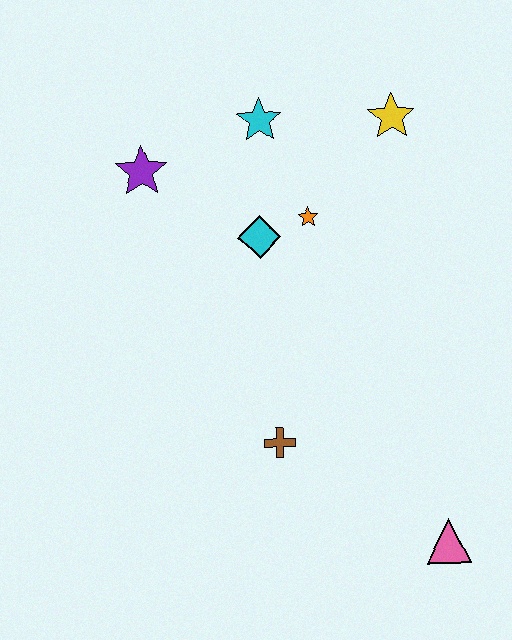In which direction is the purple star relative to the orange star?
The purple star is to the left of the orange star.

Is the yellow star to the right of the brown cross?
Yes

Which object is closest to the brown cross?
The pink triangle is closest to the brown cross.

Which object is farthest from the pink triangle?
The purple star is farthest from the pink triangle.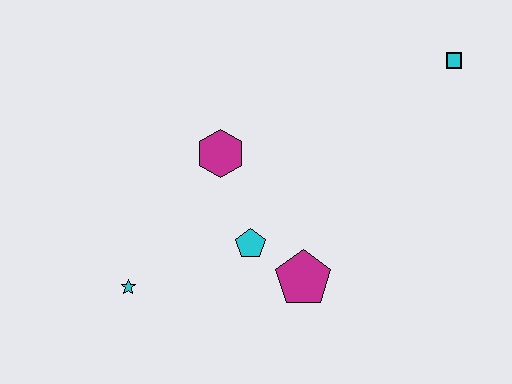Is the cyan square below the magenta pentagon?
No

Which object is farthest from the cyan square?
The cyan star is farthest from the cyan square.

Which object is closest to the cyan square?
The magenta hexagon is closest to the cyan square.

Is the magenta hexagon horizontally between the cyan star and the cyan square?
Yes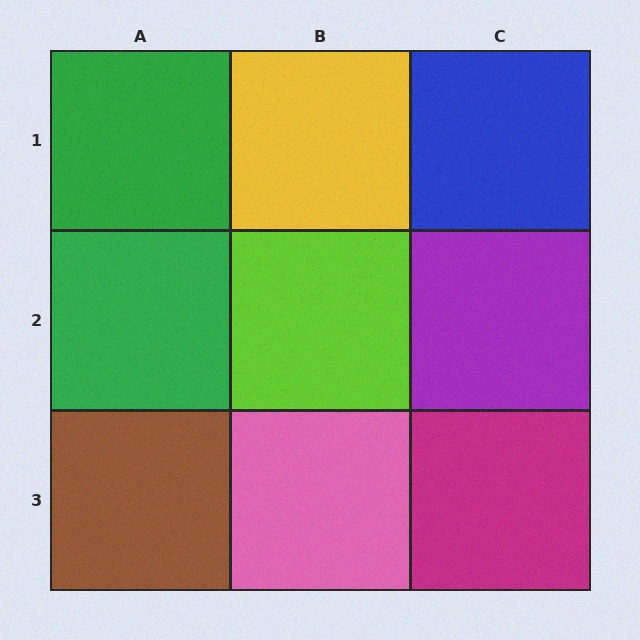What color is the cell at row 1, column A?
Green.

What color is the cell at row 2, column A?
Green.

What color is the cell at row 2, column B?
Lime.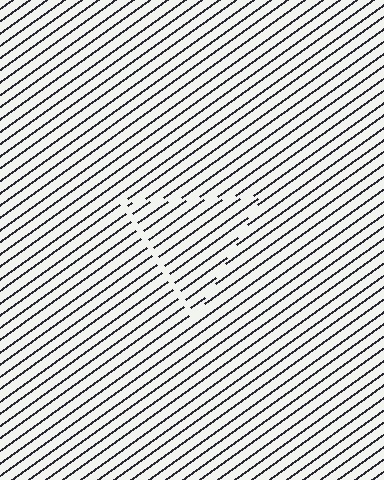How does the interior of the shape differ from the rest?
The interior of the shape contains the same grating, shifted by half a period — the contour is defined by the phase discontinuity where line-ends from the inner and outer gratings abut.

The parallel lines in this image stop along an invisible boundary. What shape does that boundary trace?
An illusory triangle. The interior of the shape contains the same grating, shifted by half a period — the contour is defined by the phase discontinuity where line-ends from the inner and outer gratings abut.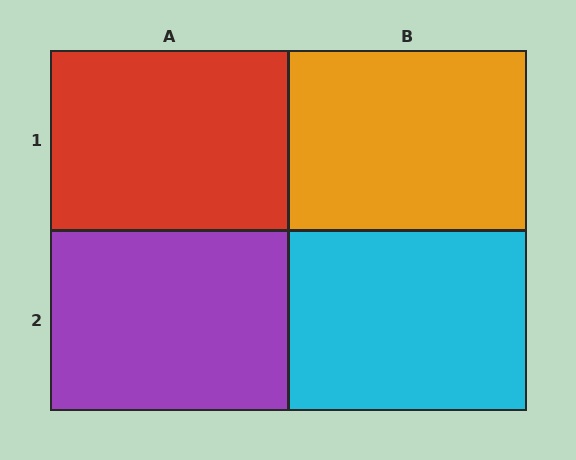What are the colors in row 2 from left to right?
Purple, cyan.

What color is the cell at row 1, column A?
Red.